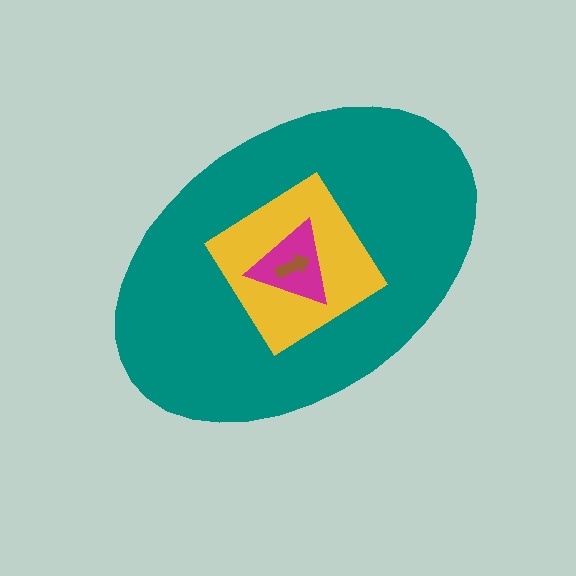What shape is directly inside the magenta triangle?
The brown arrow.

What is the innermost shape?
The brown arrow.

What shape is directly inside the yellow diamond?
The magenta triangle.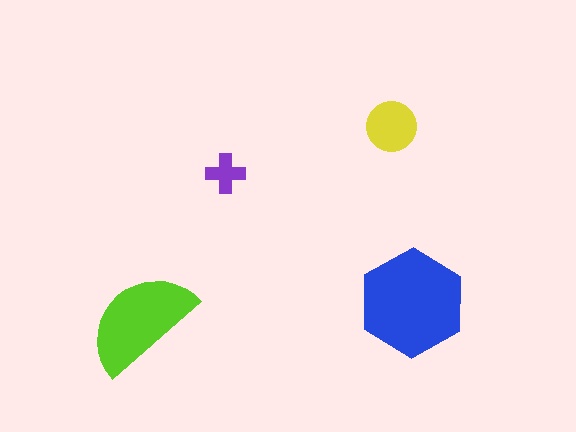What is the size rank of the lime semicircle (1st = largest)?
2nd.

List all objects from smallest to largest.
The purple cross, the yellow circle, the lime semicircle, the blue hexagon.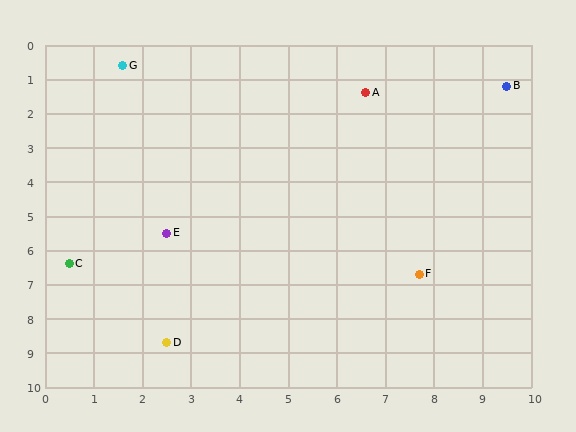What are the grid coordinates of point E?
Point E is at approximately (2.5, 5.5).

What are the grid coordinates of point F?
Point F is at approximately (7.7, 6.7).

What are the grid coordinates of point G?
Point G is at approximately (1.6, 0.6).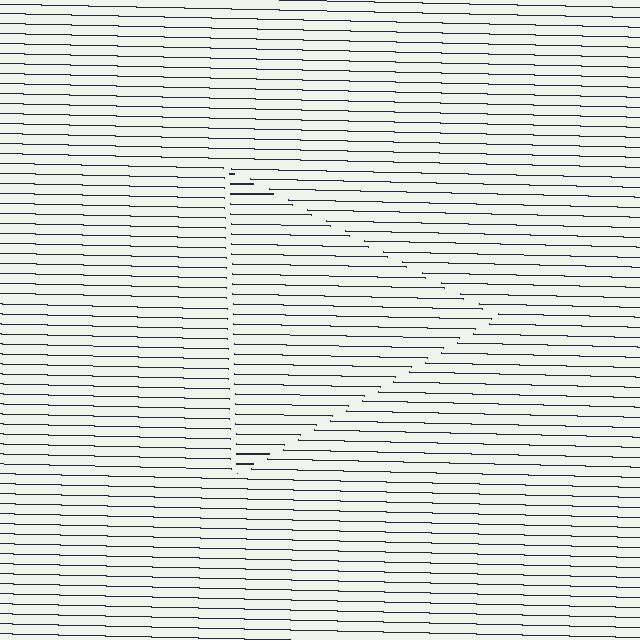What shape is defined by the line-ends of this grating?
An illusory triangle. The interior of the shape contains the same grating, shifted by half a period — the contour is defined by the phase discontinuity where line-ends from the inner and outer gratings abut.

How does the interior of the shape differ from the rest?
The interior of the shape contains the same grating, shifted by half a period — the contour is defined by the phase discontinuity where line-ends from the inner and outer gratings abut.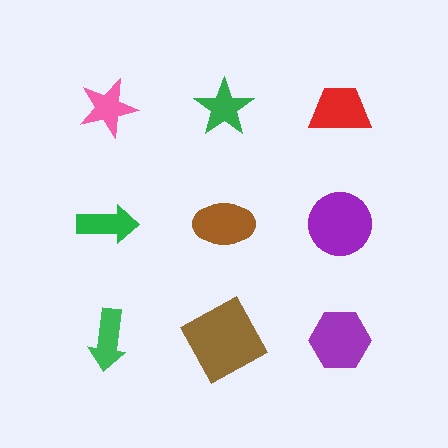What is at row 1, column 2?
A green star.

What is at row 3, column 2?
A brown square.